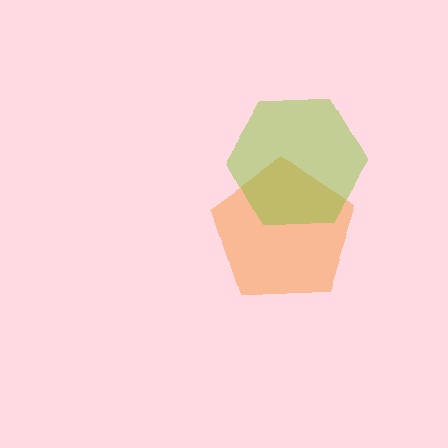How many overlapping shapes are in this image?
There are 2 overlapping shapes in the image.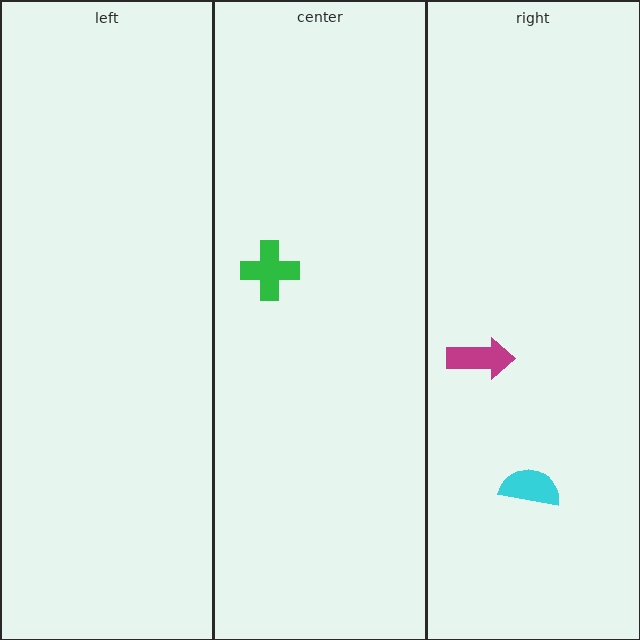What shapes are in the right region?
The cyan semicircle, the magenta arrow.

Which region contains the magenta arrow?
The right region.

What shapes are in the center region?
The green cross.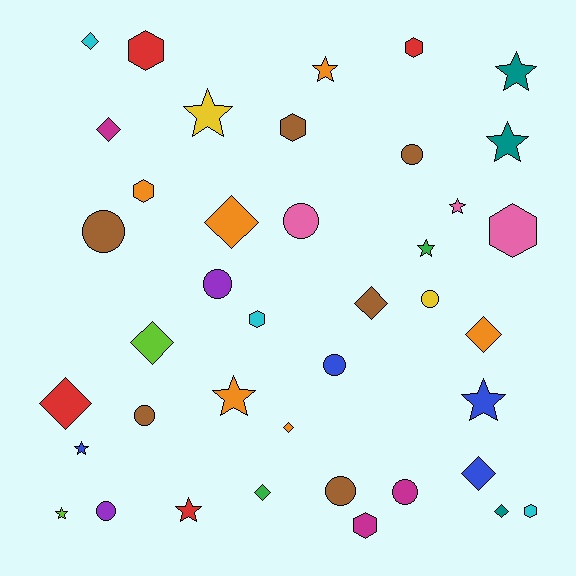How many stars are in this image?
There are 11 stars.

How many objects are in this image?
There are 40 objects.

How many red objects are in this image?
There are 4 red objects.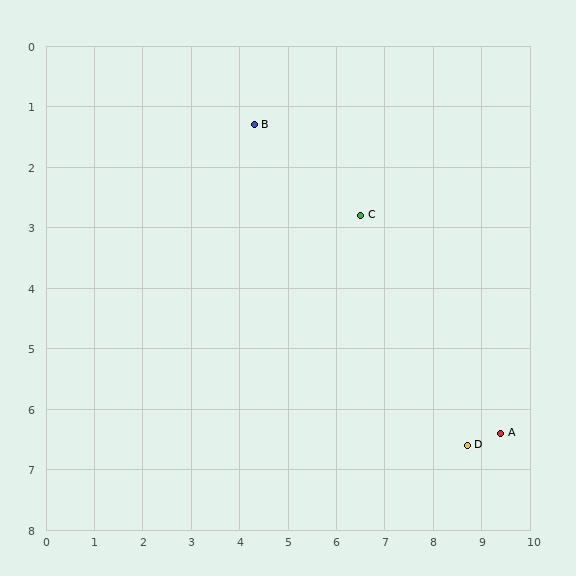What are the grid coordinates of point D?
Point D is at approximately (8.7, 6.6).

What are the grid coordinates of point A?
Point A is at approximately (9.4, 6.4).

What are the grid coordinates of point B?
Point B is at approximately (4.3, 1.3).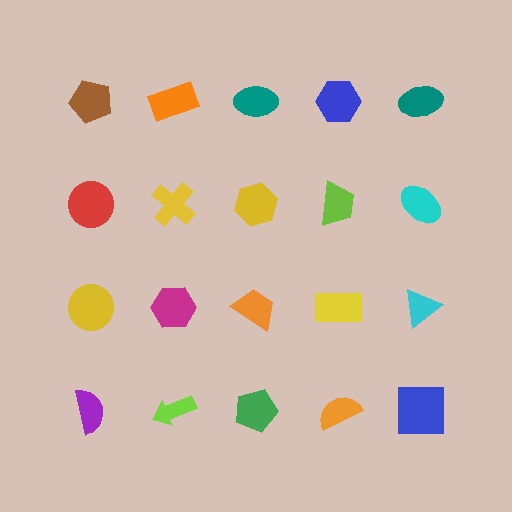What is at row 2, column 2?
A yellow cross.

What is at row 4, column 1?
A purple semicircle.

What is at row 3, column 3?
An orange trapezoid.